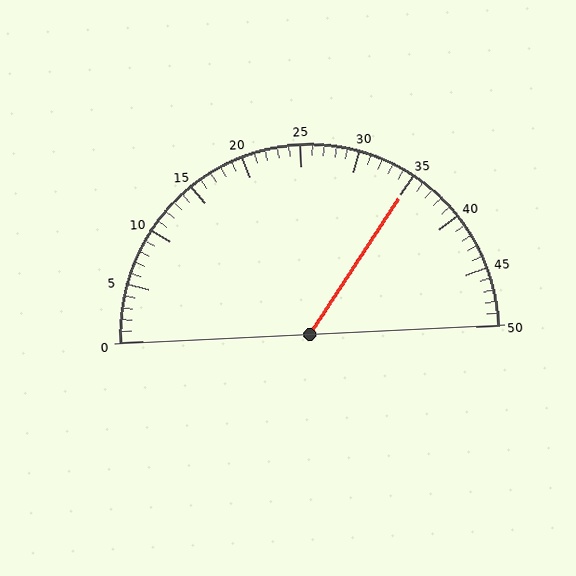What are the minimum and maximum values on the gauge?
The gauge ranges from 0 to 50.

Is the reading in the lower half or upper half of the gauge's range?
The reading is in the upper half of the range (0 to 50).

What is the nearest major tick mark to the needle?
The nearest major tick mark is 35.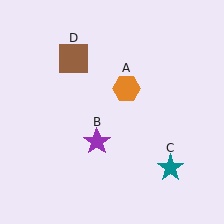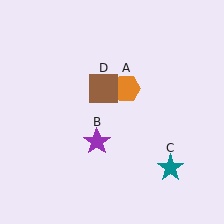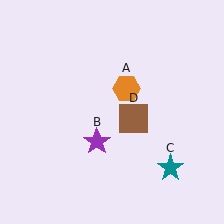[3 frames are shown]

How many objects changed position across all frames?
1 object changed position: brown square (object D).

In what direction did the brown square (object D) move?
The brown square (object D) moved down and to the right.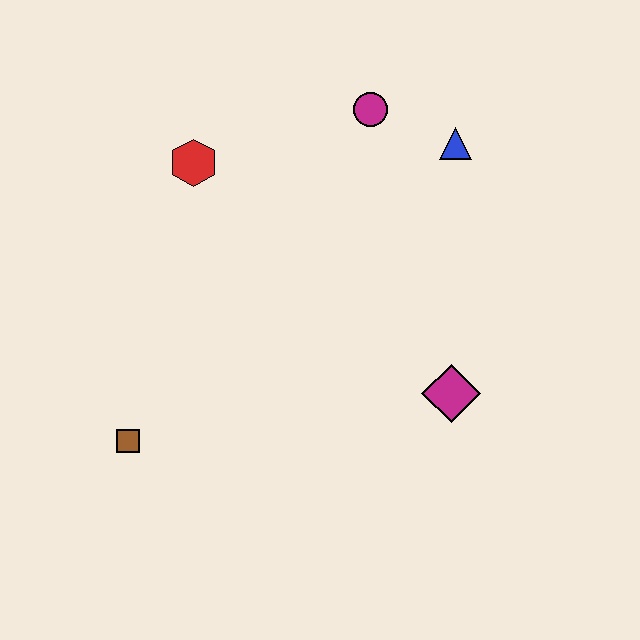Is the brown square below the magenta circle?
Yes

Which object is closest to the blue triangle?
The magenta circle is closest to the blue triangle.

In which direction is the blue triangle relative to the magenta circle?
The blue triangle is to the right of the magenta circle.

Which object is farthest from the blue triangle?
The brown square is farthest from the blue triangle.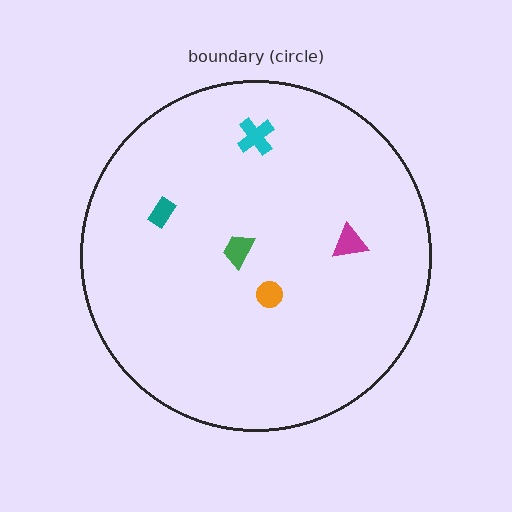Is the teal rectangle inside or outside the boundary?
Inside.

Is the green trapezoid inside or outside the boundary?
Inside.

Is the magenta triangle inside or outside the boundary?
Inside.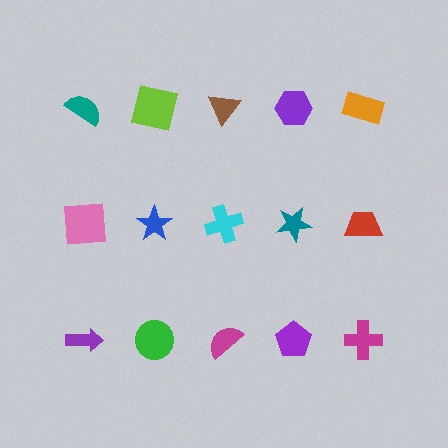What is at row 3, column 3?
A magenta semicircle.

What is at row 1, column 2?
A lime square.